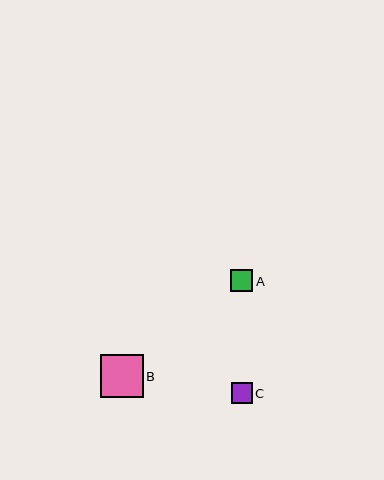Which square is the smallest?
Square C is the smallest with a size of approximately 20 pixels.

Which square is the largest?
Square B is the largest with a size of approximately 42 pixels.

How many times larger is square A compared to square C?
Square A is approximately 1.1 times the size of square C.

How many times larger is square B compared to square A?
Square B is approximately 1.9 times the size of square A.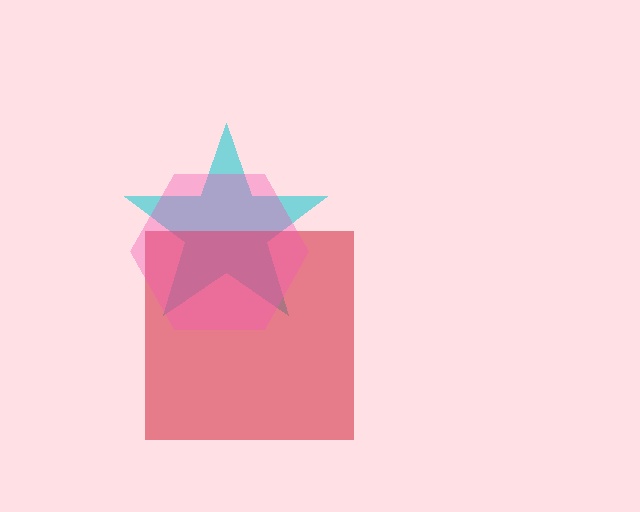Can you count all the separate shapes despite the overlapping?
Yes, there are 3 separate shapes.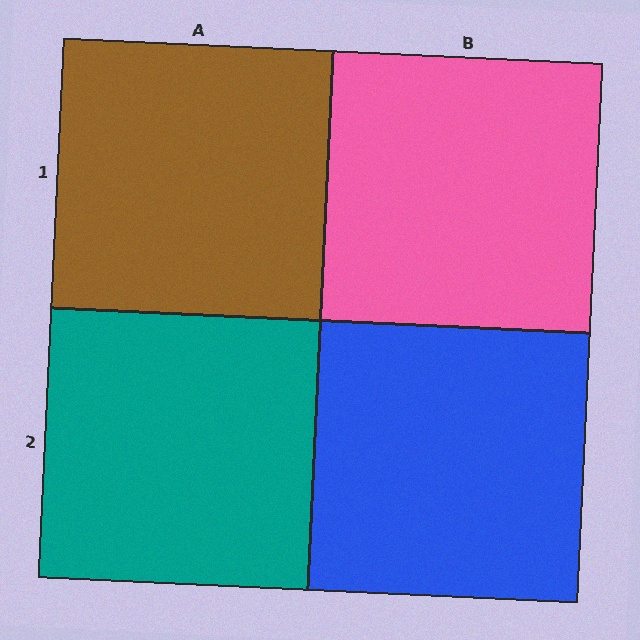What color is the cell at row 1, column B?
Pink.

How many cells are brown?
1 cell is brown.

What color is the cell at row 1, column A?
Brown.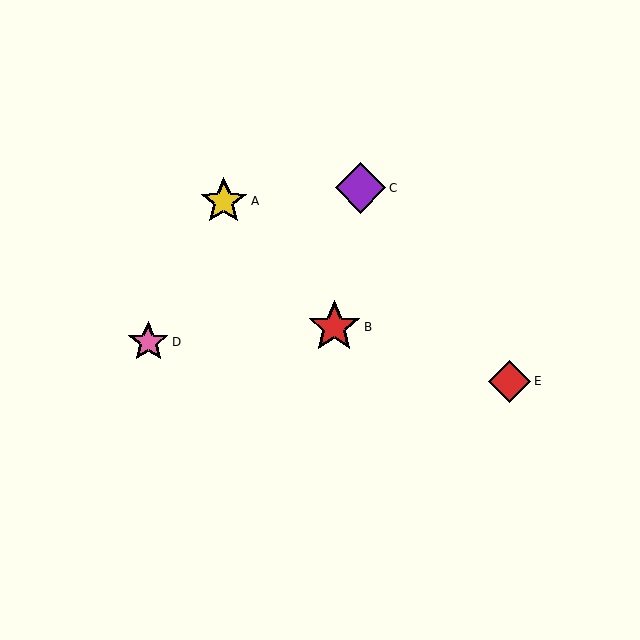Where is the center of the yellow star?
The center of the yellow star is at (224, 201).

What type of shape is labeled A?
Shape A is a yellow star.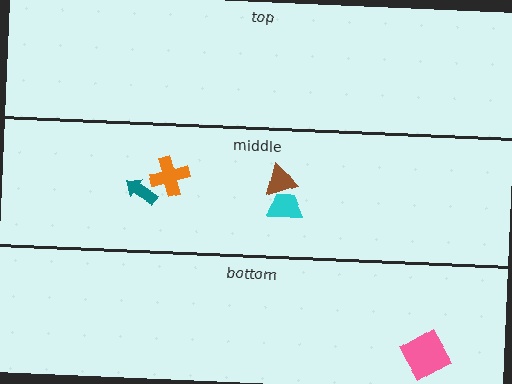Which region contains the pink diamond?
The bottom region.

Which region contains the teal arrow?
The middle region.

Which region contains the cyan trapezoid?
The middle region.